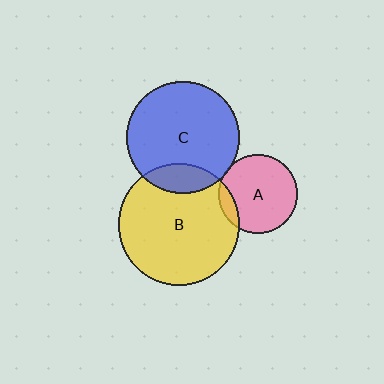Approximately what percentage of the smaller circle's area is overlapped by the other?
Approximately 10%.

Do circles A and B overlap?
Yes.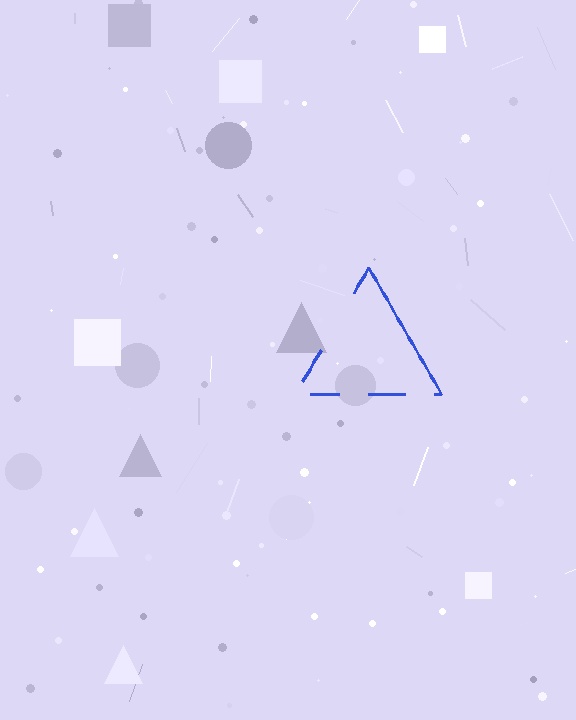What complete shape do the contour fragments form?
The contour fragments form a triangle.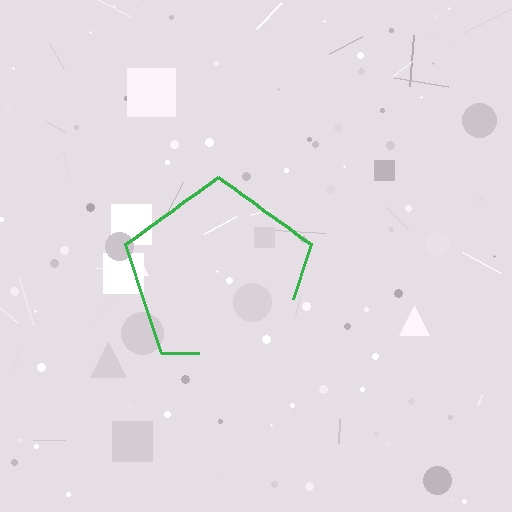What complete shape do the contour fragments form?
The contour fragments form a pentagon.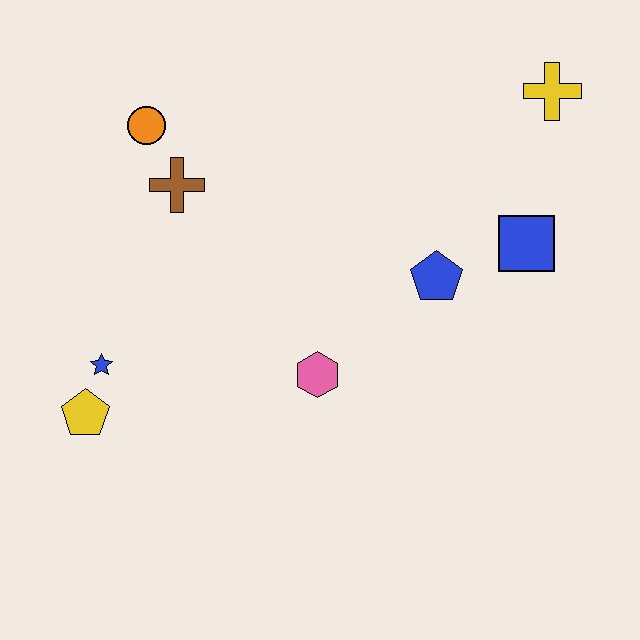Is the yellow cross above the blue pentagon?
Yes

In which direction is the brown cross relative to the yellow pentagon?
The brown cross is above the yellow pentagon.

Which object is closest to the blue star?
The yellow pentagon is closest to the blue star.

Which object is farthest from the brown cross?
The yellow cross is farthest from the brown cross.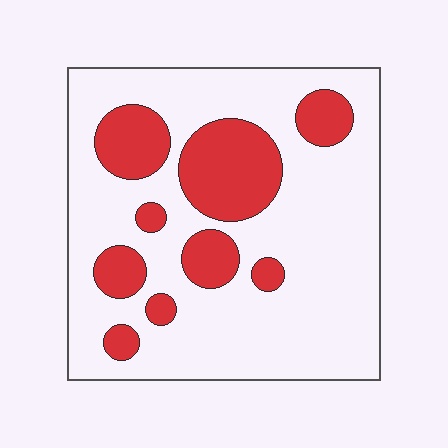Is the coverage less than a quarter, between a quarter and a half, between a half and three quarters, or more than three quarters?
Less than a quarter.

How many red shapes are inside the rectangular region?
9.